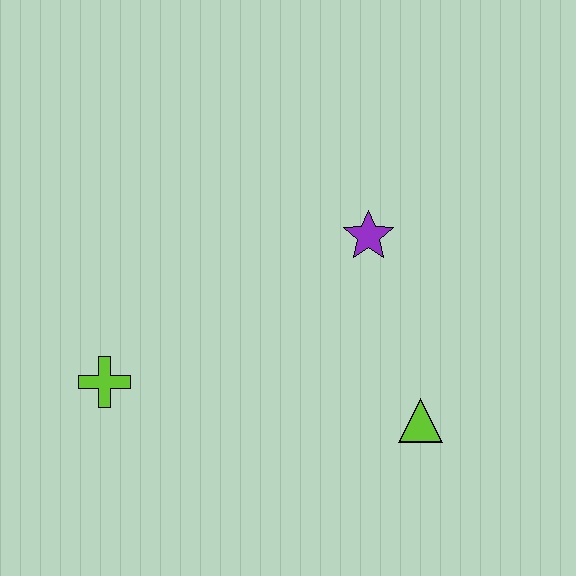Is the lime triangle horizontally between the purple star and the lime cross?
No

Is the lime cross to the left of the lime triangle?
Yes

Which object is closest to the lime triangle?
The purple star is closest to the lime triangle.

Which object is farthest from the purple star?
The lime cross is farthest from the purple star.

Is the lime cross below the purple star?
Yes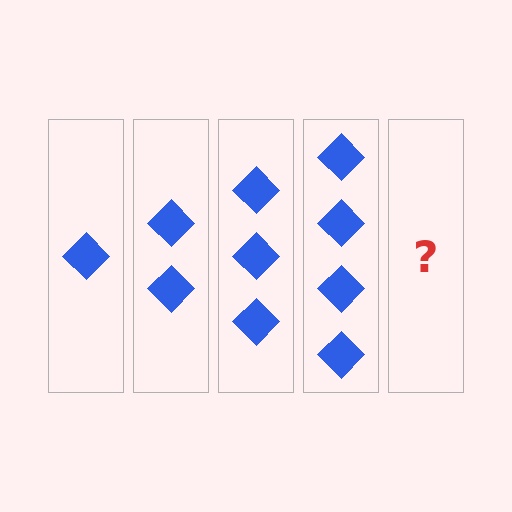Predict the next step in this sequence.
The next step is 5 diamonds.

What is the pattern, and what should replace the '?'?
The pattern is that each step adds one more diamond. The '?' should be 5 diamonds.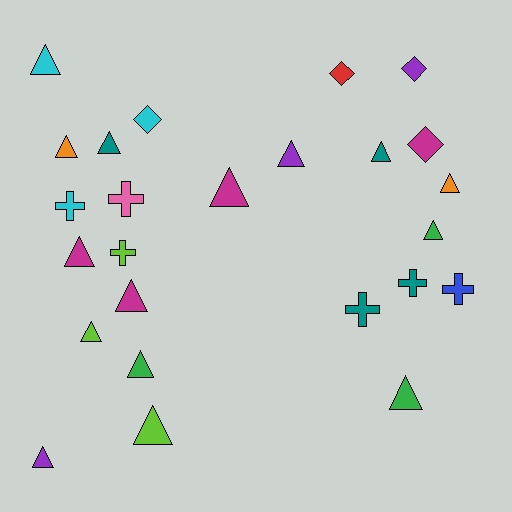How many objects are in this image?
There are 25 objects.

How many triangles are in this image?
There are 15 triangles.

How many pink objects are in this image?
There is 1 pink object.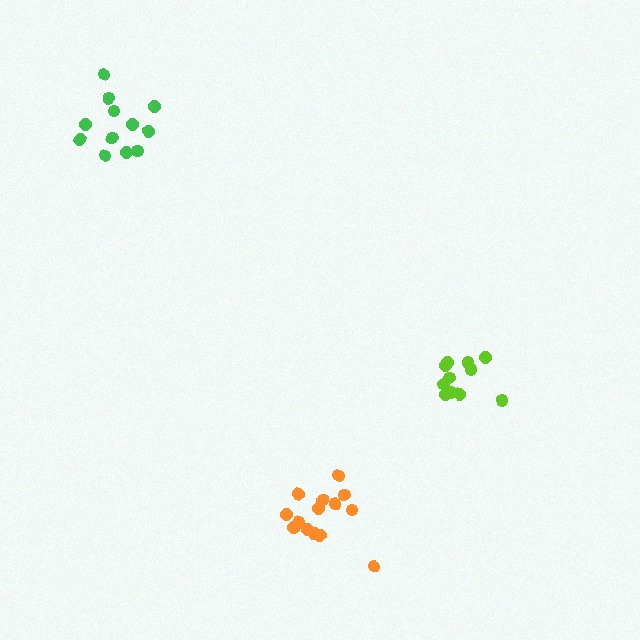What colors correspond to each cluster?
The clusters are colored: orange, lime, green.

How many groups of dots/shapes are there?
There are 3 groups.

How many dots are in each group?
Group 1: 14 dots, Group 2: 11 dots, Group 3: 12 dots (37 total).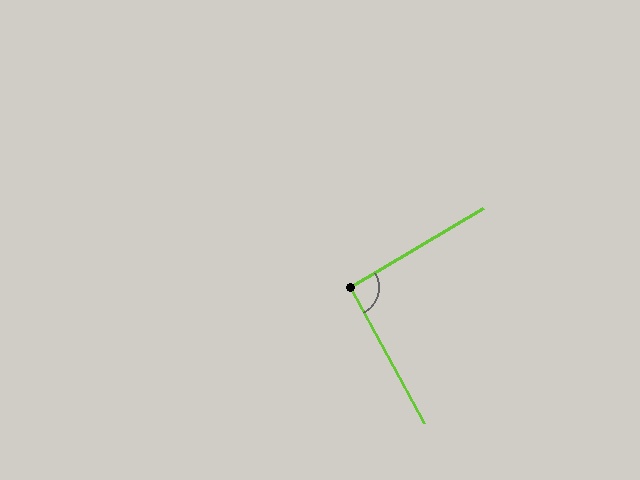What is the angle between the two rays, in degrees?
Approximately 92 degrees.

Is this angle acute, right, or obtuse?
It is approximately a right angle.